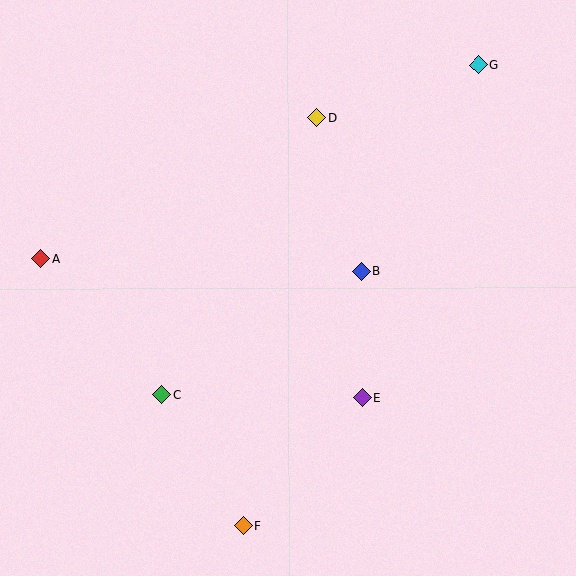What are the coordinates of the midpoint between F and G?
The midpoint between F and G is at (361, 296).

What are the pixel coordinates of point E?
Point E is at (363, 398).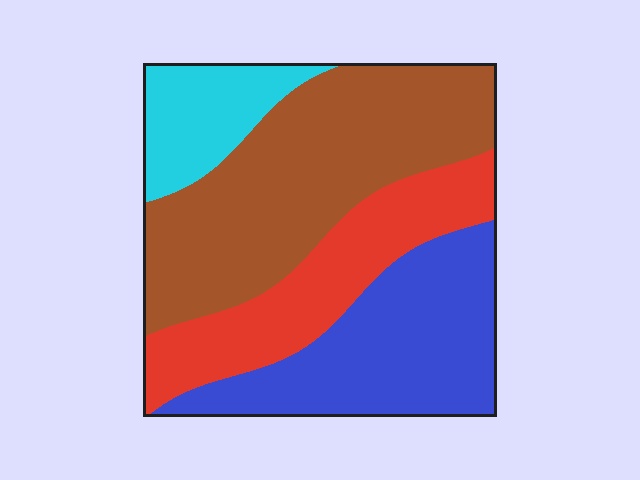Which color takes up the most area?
Brown, at roughly 40%.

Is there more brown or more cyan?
Brown.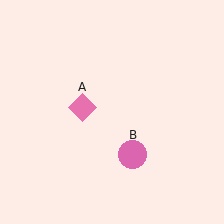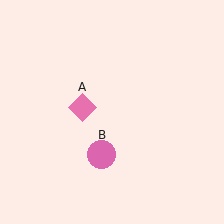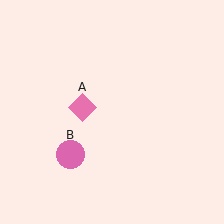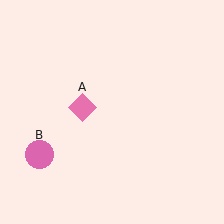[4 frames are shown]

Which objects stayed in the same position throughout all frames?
Pink diamond (object A) remained stationary.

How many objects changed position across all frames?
1 object changed position: pink circle (object B).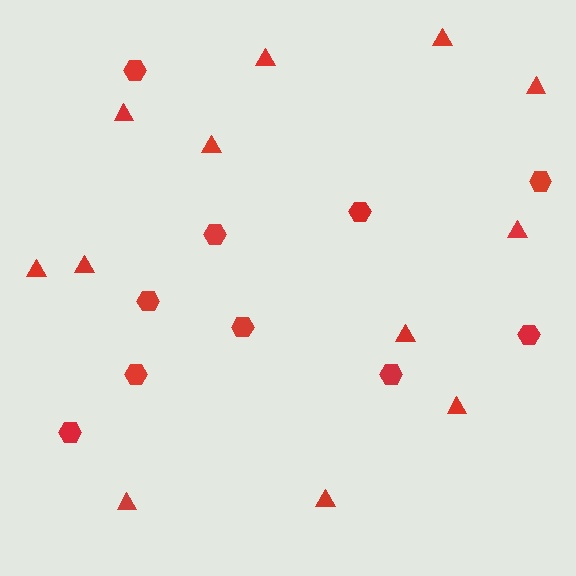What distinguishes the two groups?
There are 2 groups: one group of triangles (12) and one group of hexagons (10).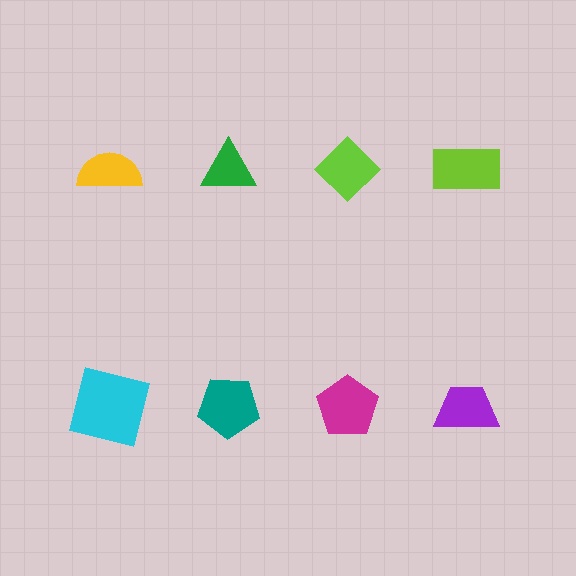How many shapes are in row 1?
4 shapes.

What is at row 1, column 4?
A lime rectangle.